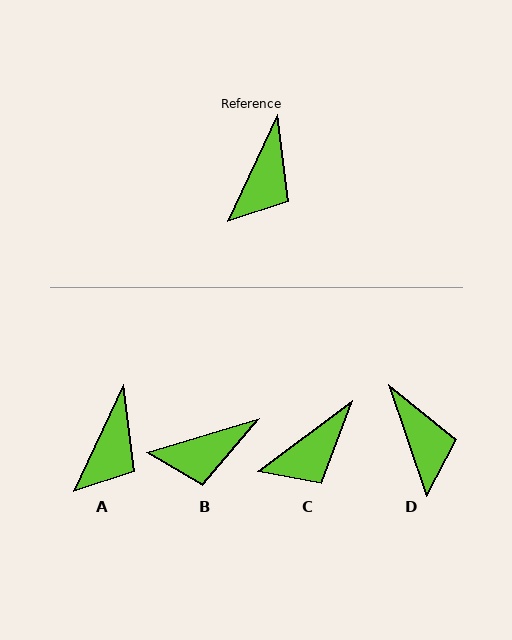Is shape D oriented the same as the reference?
No, it is off by about 44 degrees.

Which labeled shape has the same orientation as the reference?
A.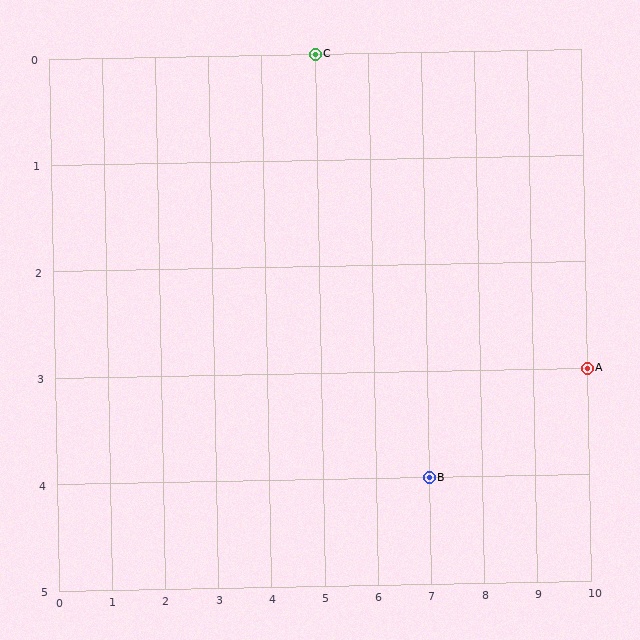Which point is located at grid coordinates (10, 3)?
Point A is at (10, 3).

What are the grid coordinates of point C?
Point C is at grid coordinates (5, 0).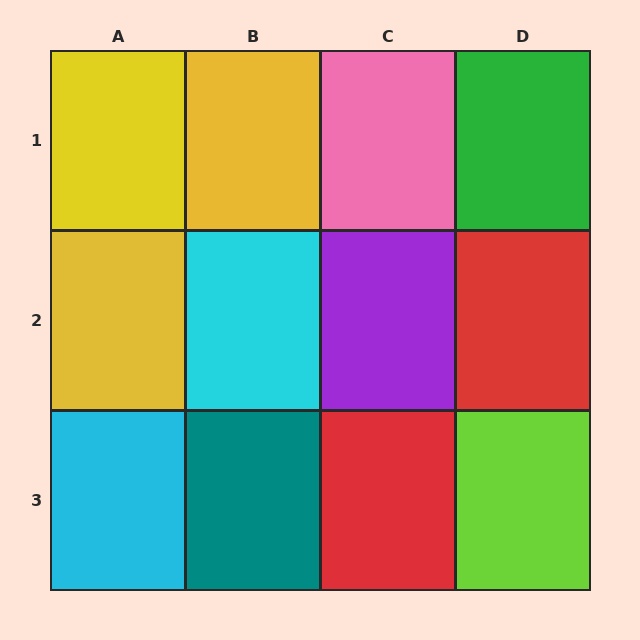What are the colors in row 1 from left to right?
Yellow, yellow, pink, green.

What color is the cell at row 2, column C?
Purple.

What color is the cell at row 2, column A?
Yellow.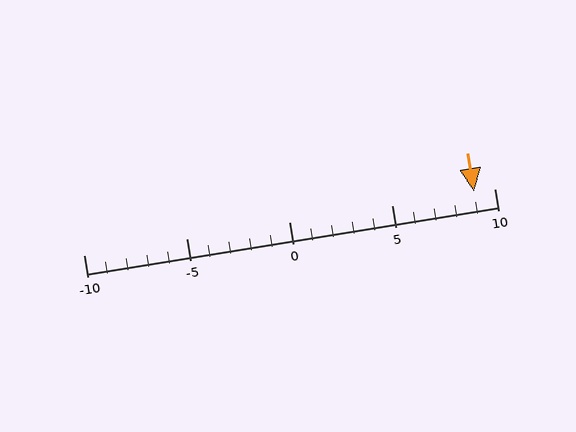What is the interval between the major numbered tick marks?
The major tick marks are spaced 5 units apart.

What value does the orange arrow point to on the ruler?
The orange arrow points to approximately 9.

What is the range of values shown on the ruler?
The ruler shows values from -10 to 10.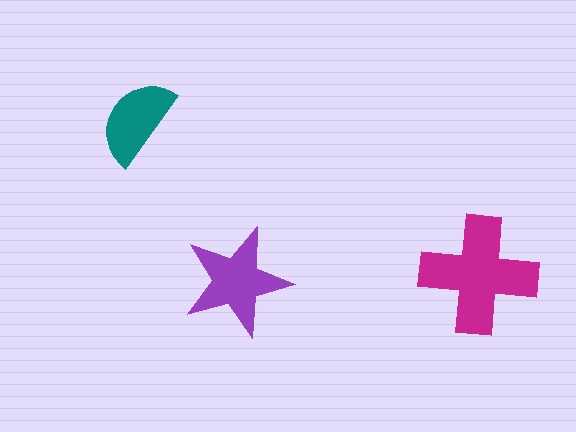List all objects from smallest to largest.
The teal semicircle, the purple star, the magenta cross.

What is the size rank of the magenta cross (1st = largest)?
1st.